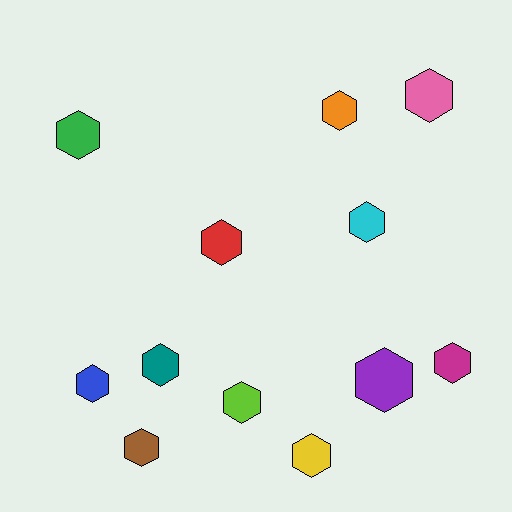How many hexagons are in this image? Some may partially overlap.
There are 12 hexagons.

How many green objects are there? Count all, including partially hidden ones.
There is 1 green object.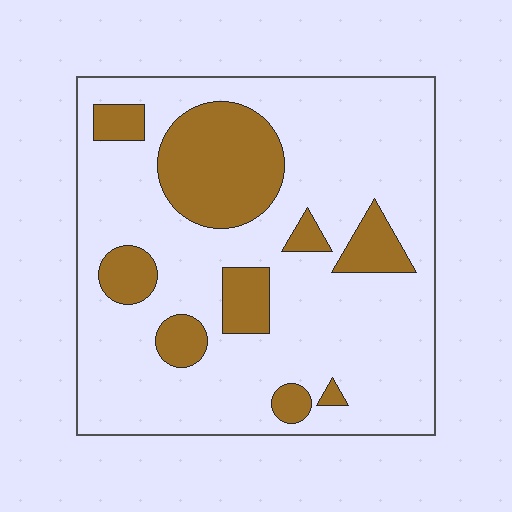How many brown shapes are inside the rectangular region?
9.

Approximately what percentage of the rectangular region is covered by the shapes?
Approximately 25%.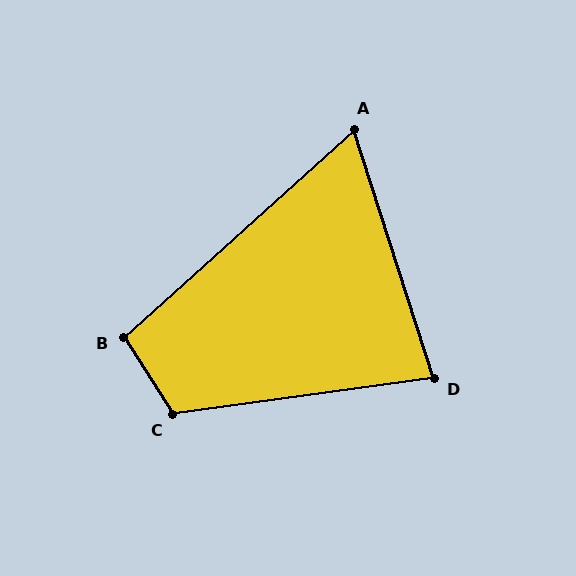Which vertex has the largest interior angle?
C, at approximately 114 degrees.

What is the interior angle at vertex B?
Approximately 100 degrees (obtuse).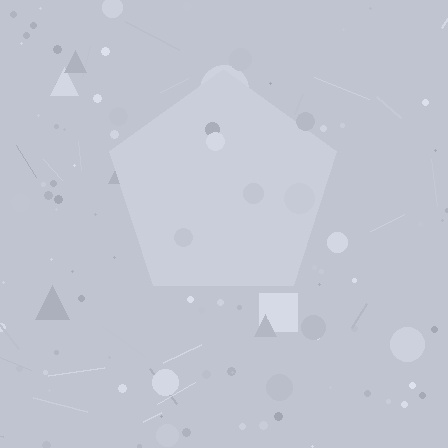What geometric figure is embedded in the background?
A pentagon is embedded in the background.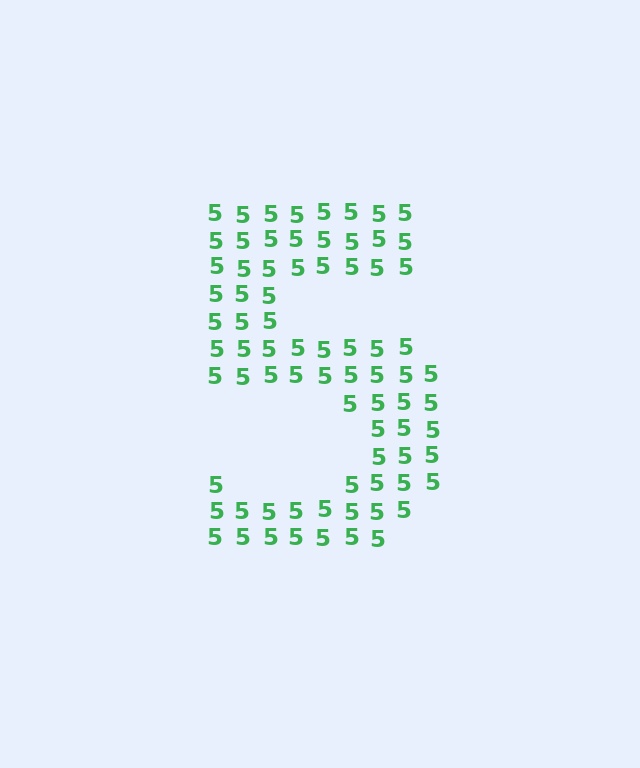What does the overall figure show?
The overall figure shows the digit 5.